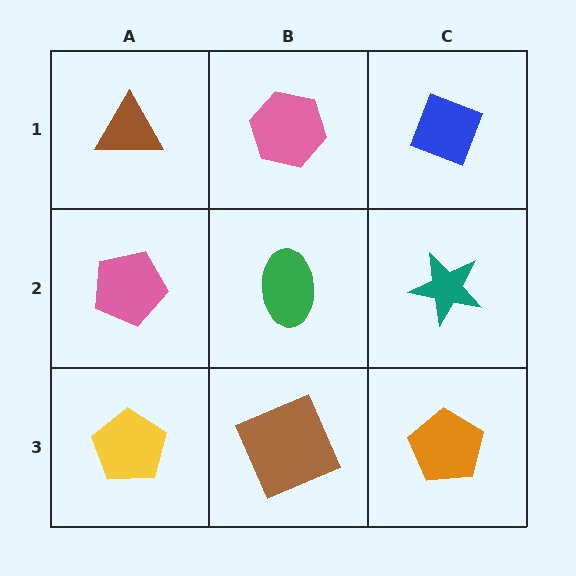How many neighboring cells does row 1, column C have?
2.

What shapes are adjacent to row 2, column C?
A blue diamond (row 1, column C), an orange pentagon (row 3, column C), a green ellipse (row 2, column B).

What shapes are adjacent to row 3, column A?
A pink pentagon (row 2, column A), a brown square (row 3, column B).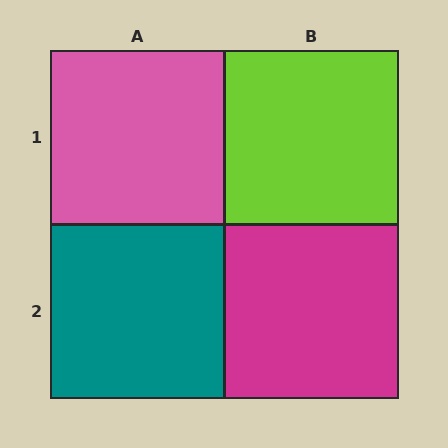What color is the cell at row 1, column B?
Lime.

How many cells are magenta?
1 cell is magenta.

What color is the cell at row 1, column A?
Pink.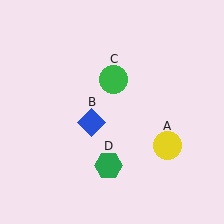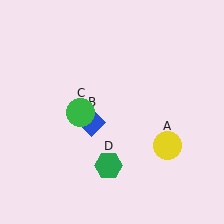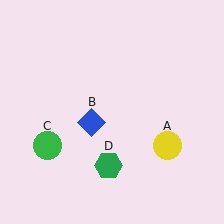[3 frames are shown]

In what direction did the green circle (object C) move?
The green circle (object C) moved down and to the left.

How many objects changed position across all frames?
1 object changed position: green circle (object C).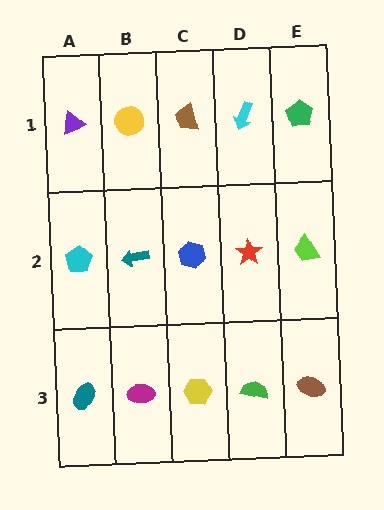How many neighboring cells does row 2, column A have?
3.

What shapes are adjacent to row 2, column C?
A brown trapezoid (row 1, column C), a yellow hexagon (row 3, column C), a teal arrow (row 2, column B), a red star (row 2, column D).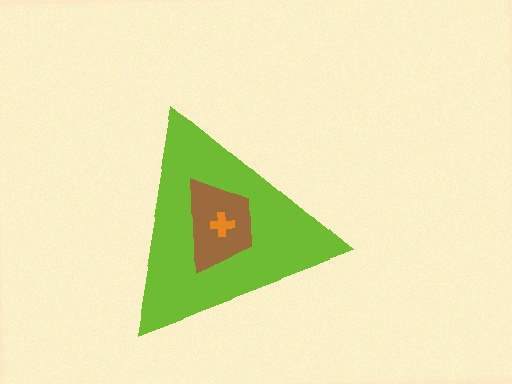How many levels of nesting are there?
3.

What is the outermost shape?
The lime triangle.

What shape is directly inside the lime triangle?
The brown trapezoid.